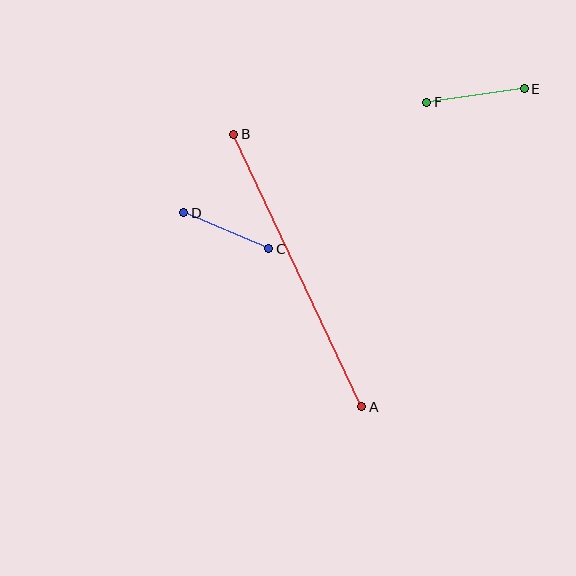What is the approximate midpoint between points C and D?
The midpoint is at approximately (226, 231) pixels.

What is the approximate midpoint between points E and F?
The midpoint is at approximately (476, 95) pixels.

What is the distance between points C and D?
The distance is approximately 92 pixels.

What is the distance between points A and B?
The distance is approximately 301 pixels.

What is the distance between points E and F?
The distance is approximately 99 pixels.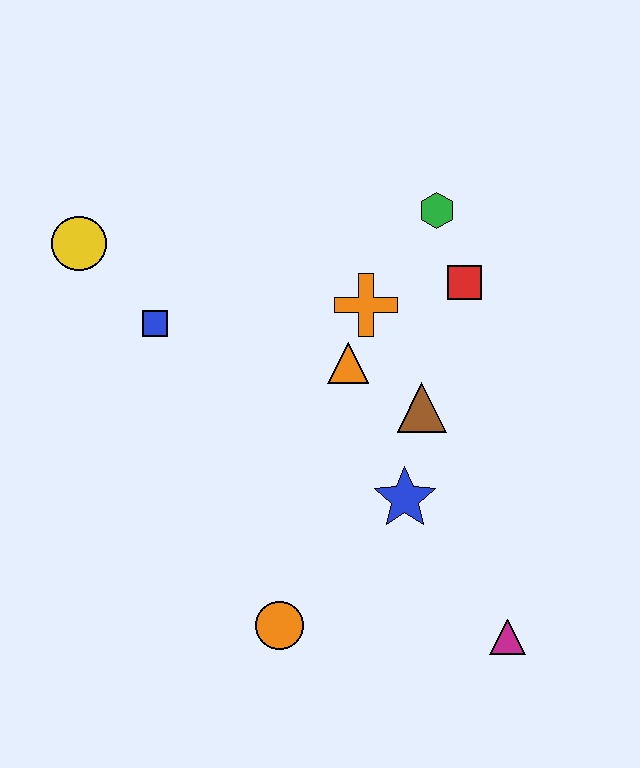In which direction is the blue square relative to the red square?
The blue square is to the left of the red square.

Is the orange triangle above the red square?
No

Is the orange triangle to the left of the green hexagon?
Yes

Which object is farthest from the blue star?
The yellow circle is farthest from the blue star.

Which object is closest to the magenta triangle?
The blue star is closest to the magenta triangle.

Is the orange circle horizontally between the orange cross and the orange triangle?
No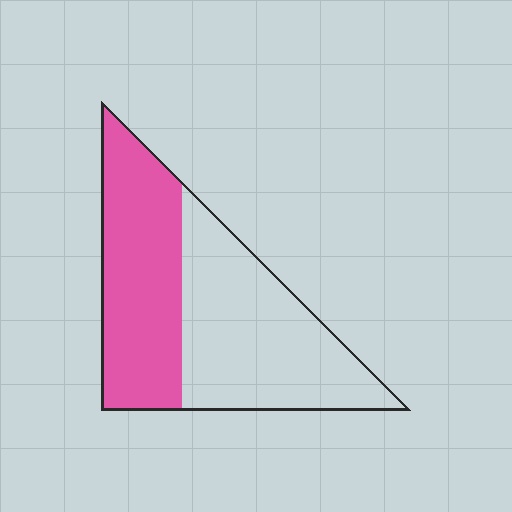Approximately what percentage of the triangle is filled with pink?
Approximately 45%.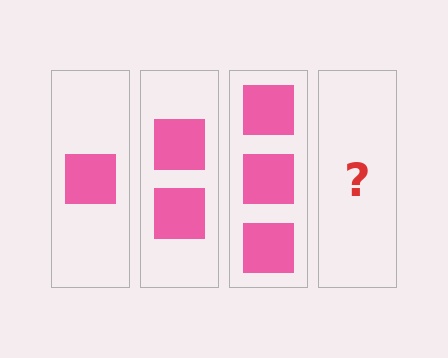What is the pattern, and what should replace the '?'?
The pattern is that each step adds one more square. The '?' should be 4 squares.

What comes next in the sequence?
The next element should be 4 squares.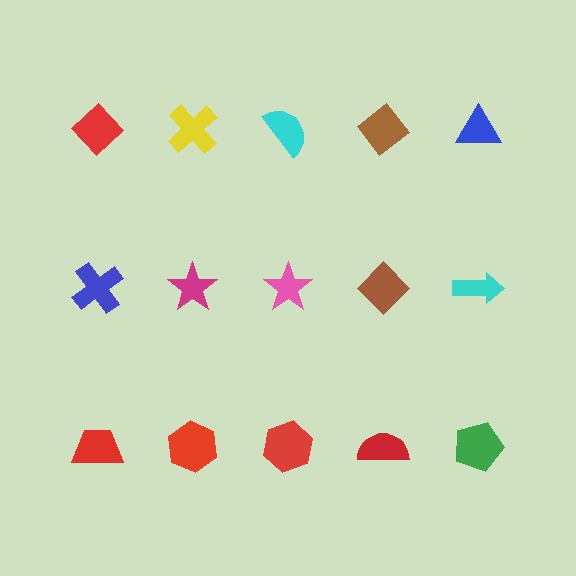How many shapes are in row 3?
5 shapes.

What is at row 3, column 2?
A red hexagon.